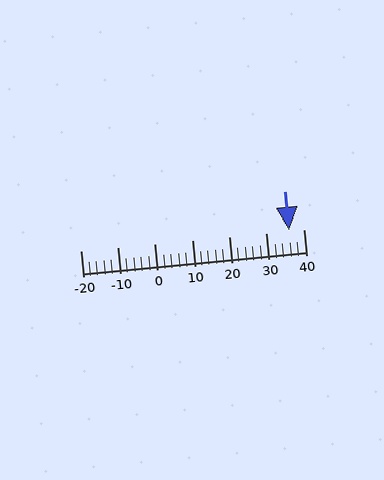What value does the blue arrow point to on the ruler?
The blue arrow points to approximately 36.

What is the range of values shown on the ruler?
The ruler shows values from -20 to 40.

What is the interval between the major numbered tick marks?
The major tick marks are spaced 10 units apart.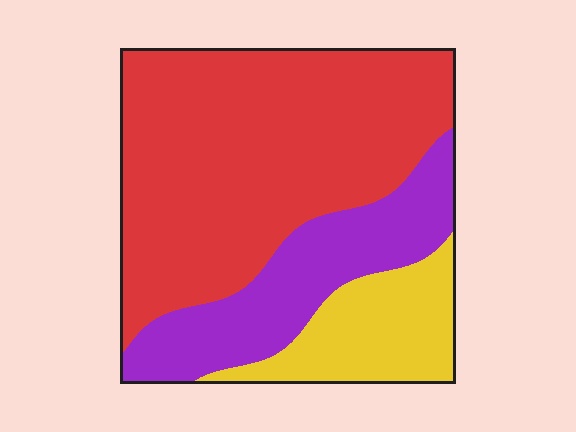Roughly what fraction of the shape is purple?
Purple takes up between a sixth and a third of the shape.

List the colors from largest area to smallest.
From largest to smallest: red, purple, yellow.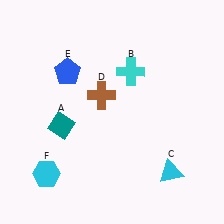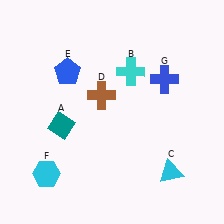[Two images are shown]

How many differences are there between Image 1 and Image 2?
There is 1 difference between the two images.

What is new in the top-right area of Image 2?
A blue cross (G) was added in the top-right area of Image 2.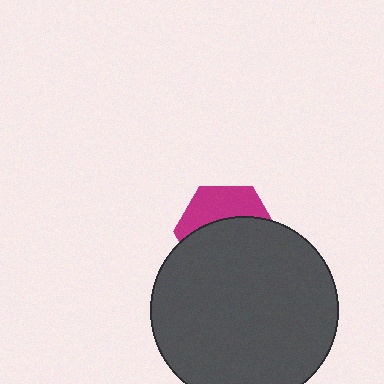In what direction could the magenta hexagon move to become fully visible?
The magenta hexagon could move up. That would shift it out from behind the dark gray circle entirely.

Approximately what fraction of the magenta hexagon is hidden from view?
Roughly 62% of the magenta hexagon is hidden behind the dark gray circle.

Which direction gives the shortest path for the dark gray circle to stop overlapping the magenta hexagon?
Moving down gives the shortest separation.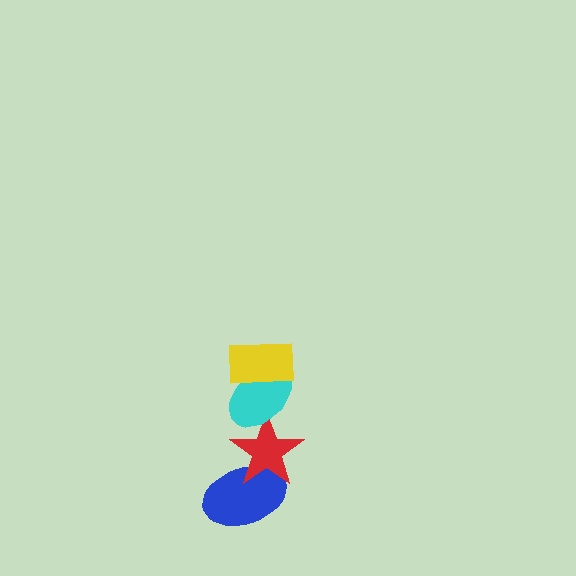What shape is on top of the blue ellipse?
The red star is on top of the blue ellipse.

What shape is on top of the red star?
The cyan ellipse is on top of the red star.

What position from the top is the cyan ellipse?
The cyan ellipse is 2nd from the top.